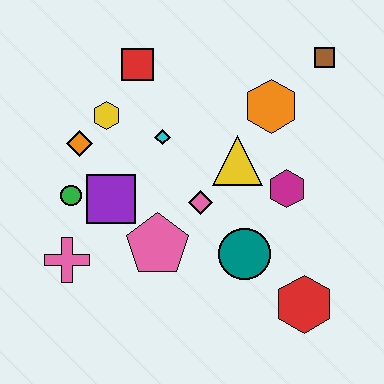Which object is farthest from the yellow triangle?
The pink cross is farthest from the yellow triangle.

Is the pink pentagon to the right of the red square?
Yes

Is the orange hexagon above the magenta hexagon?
Yes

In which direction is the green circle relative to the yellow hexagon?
The green circle is below the yellow hexagon.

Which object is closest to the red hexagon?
The teal circle is closest to the red hexagon.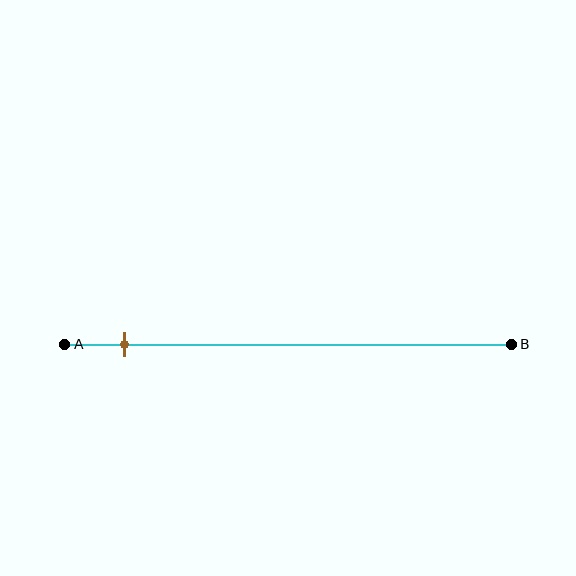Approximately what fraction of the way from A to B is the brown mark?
The brown mark is approximately 15% of the way from A to B.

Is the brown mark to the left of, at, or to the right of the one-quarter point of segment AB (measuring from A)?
The brown mark is to the left of the one-quarter point of segment AB.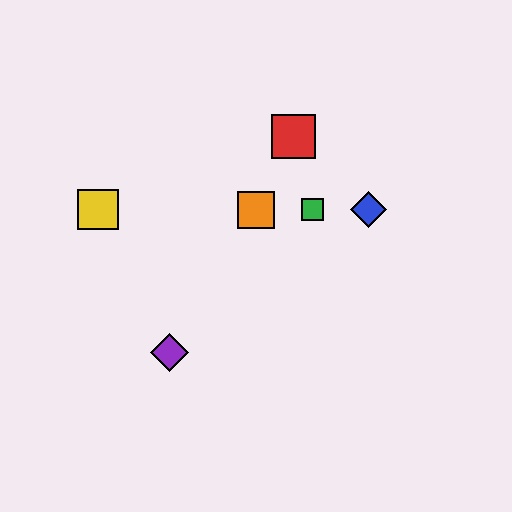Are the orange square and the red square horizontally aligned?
No, the orange square is at y≈210 and the red square is at y≈137.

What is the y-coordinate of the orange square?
The orange square is at y≈210.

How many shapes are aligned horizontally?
4 shapes (the blue diamond, the green square, the yellow square, the orange square) are aligned horizontally.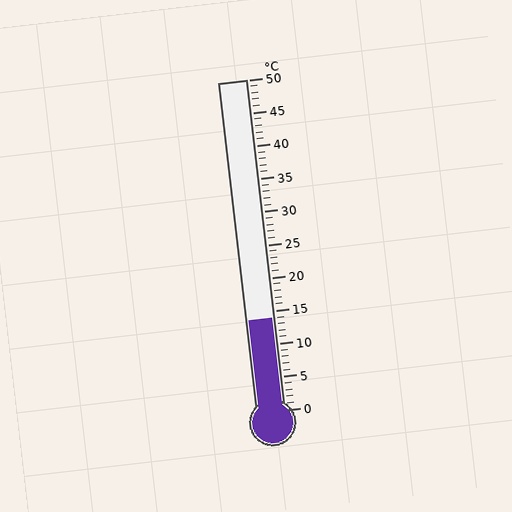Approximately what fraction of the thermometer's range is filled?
The thermometer is filled to approximately 30% of its range.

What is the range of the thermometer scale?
The thermometer scale ranges from 0°C to 50°C.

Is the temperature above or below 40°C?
The temperature is below 40°C.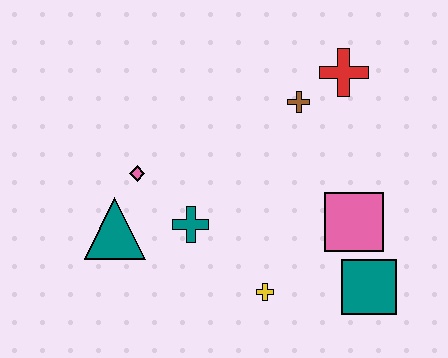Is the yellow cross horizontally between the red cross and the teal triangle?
Yes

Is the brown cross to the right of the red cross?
No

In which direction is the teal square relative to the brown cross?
The teal square is below the brown cross.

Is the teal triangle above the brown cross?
No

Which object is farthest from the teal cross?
The red cross is farthest from the teal cross.